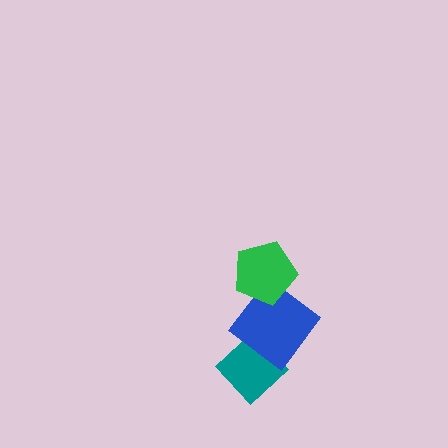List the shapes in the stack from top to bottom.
From top to bottom: the green pentagon, the blue diamond, the teal diamond.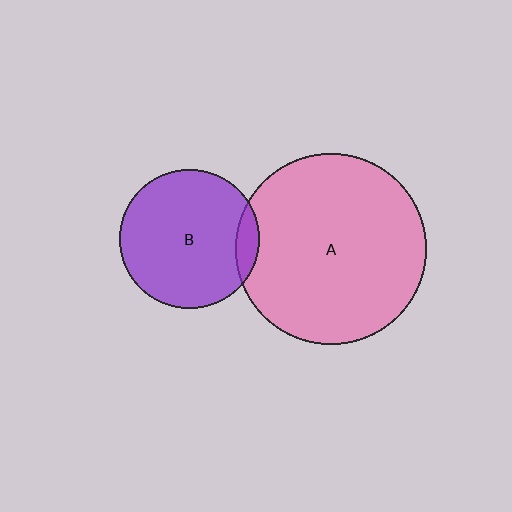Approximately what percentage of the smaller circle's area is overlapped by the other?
Approximately 10%.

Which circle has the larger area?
Circle A (pink).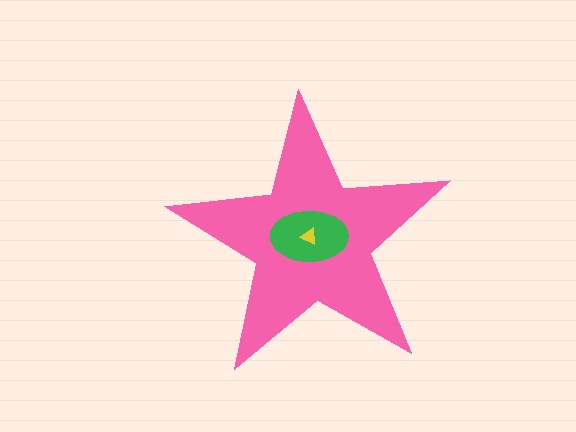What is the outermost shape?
The pink star.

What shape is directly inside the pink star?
The green ellipse.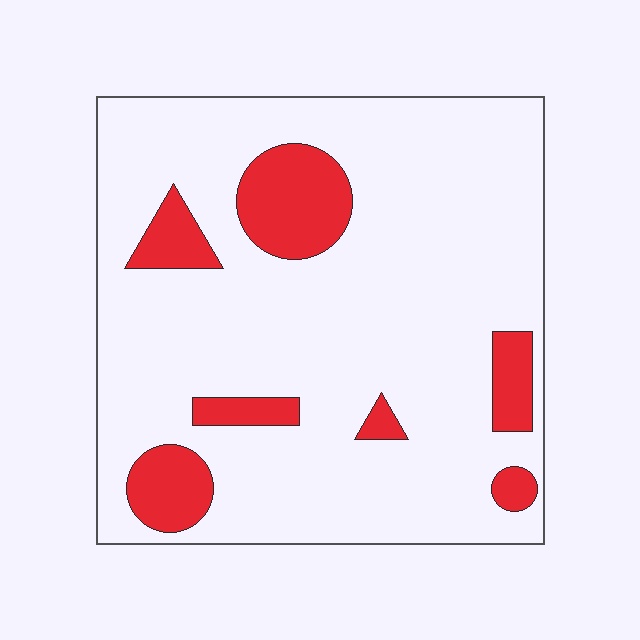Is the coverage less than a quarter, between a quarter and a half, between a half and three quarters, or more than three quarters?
Less than a quarter.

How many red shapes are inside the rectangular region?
7.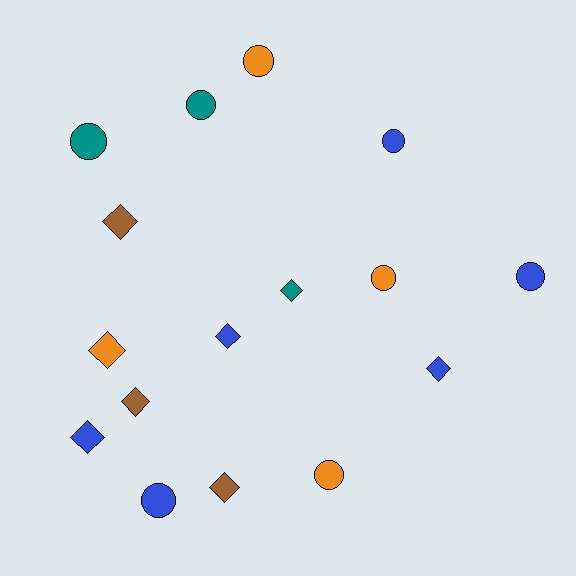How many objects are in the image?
There are 16 objects.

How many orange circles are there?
There are 3 orange circles.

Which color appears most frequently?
Blue, with 6 objects.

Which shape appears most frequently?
Diamond, with 8 objects.